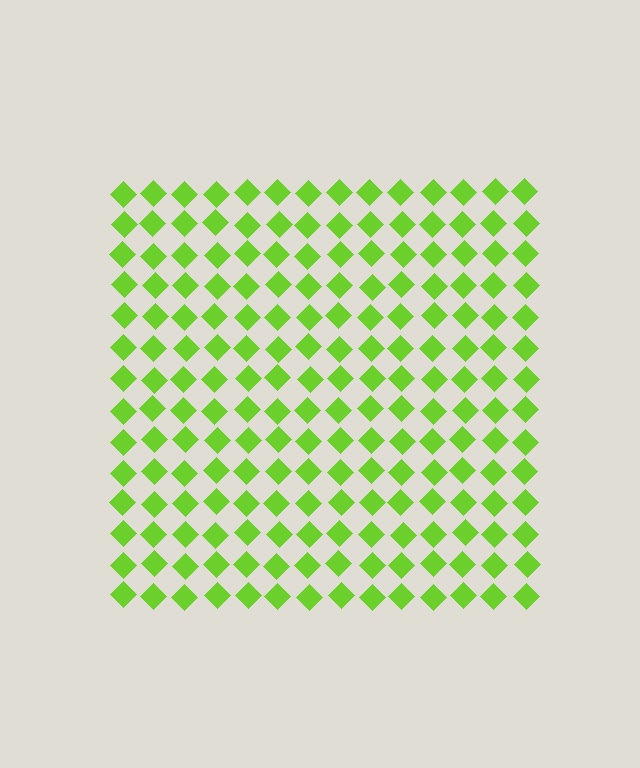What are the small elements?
The small elements are diamonds.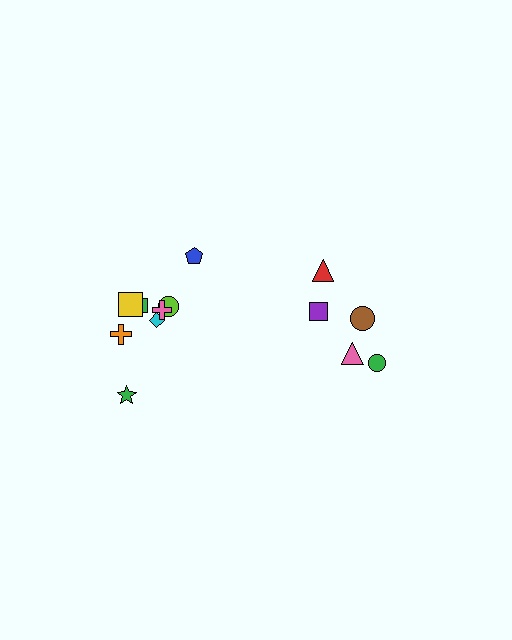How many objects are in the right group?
There are 5 objects.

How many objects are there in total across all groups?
There are 13 objects.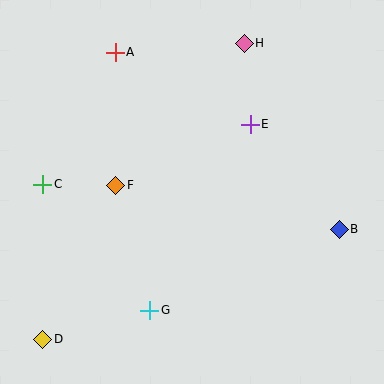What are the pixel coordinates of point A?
Point A is at (115, 52).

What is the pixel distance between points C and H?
The distance between C and H is 246 pixels.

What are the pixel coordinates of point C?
Point C is at (43, 184).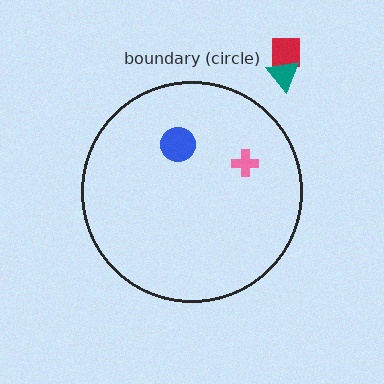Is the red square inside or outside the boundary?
Outside.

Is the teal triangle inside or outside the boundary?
Outside.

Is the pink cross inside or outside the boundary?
Inside.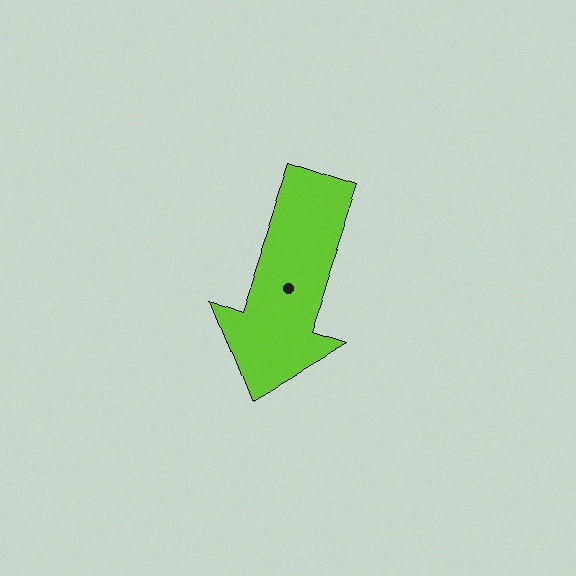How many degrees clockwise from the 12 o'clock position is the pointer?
Approximately 199 degrees.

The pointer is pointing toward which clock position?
Roughly 7 o'clock.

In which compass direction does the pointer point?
South.